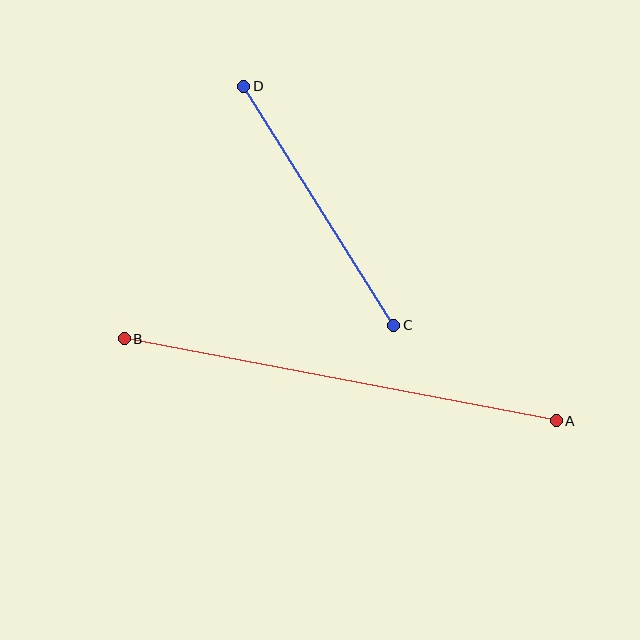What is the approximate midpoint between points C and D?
The midpoint is at approximately (319, 206) pixels.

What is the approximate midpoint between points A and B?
The midpoint is at approximately (340, 380) pixels.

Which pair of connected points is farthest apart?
Points A and B are farthest apart.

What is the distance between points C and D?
The distance is approximately 282 pixels.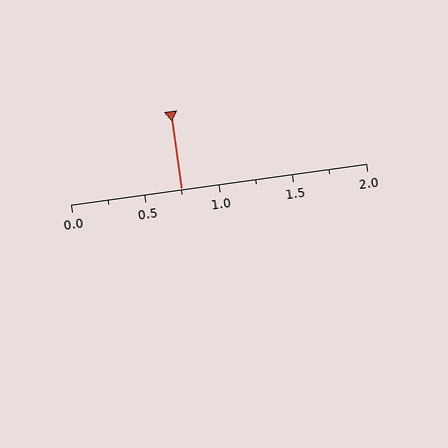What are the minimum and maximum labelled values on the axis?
The axis runs from 0.0 to 2.0.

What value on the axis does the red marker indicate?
The marker indicates approximately 0.75.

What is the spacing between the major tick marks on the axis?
The major ticks are spaced 0.5 apart.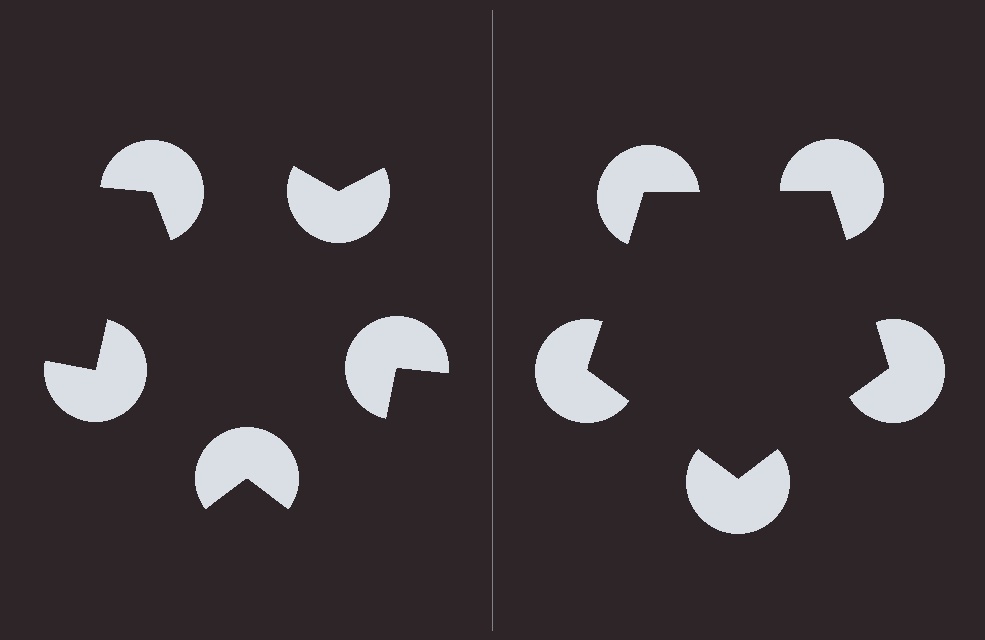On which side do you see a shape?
An illusory pentagon appears on the right side. On the left side the wedge cuts are rotated, so no coherent shape forms.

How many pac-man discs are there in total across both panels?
10 — 5 on each side.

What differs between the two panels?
The pac-man discs are positioned identically on both sides; only the wedge orientations differ. On the right they align to a pentagon; on the left they are misaligned.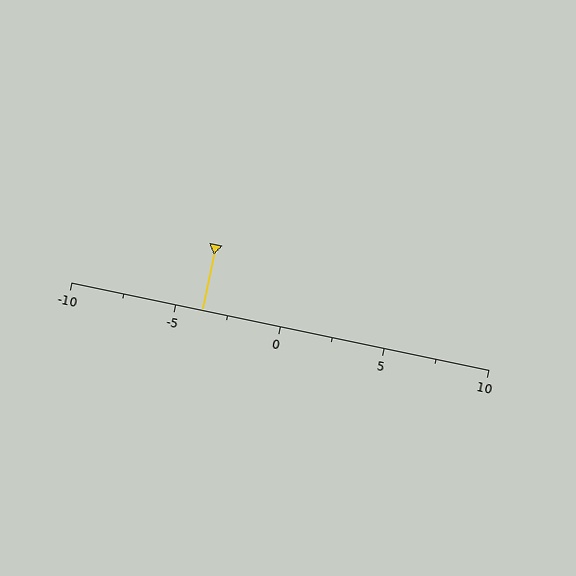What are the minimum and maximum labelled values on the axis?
The axis runs from -10 to 10.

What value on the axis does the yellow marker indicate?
The marker indicates approximately -3.8.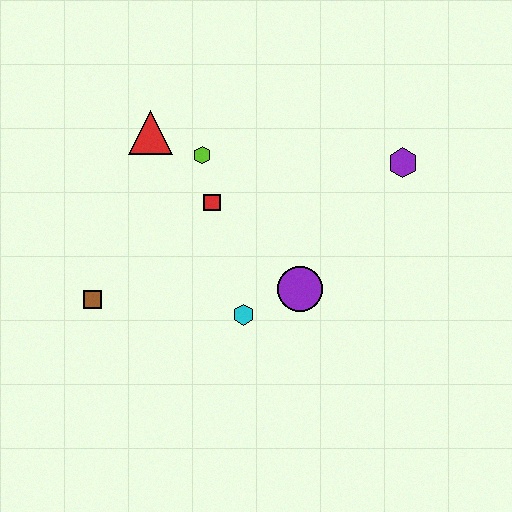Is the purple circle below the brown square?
No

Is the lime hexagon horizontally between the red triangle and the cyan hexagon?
Yes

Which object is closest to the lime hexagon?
The red square is closest to the lime hexagon.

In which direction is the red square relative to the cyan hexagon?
The red square is above the cyan hexagon.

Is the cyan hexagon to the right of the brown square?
Yes